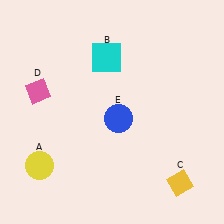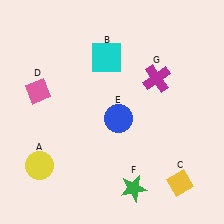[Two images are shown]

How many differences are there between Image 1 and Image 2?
There are 2 differences between the two images.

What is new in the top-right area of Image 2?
A magenta cross (G) was added in the top-right area of Image 2.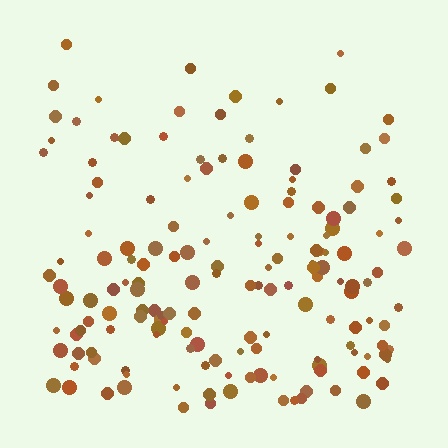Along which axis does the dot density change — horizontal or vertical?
Vertical.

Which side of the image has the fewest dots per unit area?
The top.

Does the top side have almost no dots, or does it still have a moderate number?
Still a moderate number, just noticeably fewer than the bottom.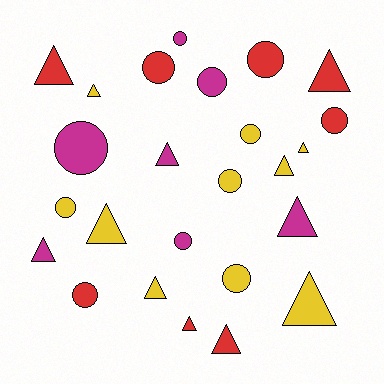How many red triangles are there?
There are 4 red triangles.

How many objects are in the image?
There are 25 objects.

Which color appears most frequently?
Yellow, with 10 objects.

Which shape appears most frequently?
Triangle, with 13 objects.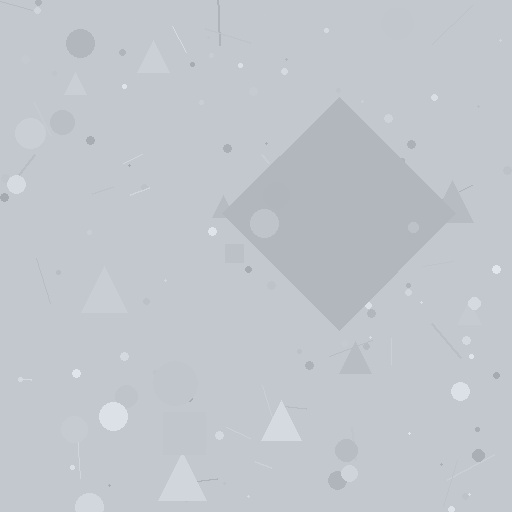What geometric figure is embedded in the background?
A diamond is embedded in the background.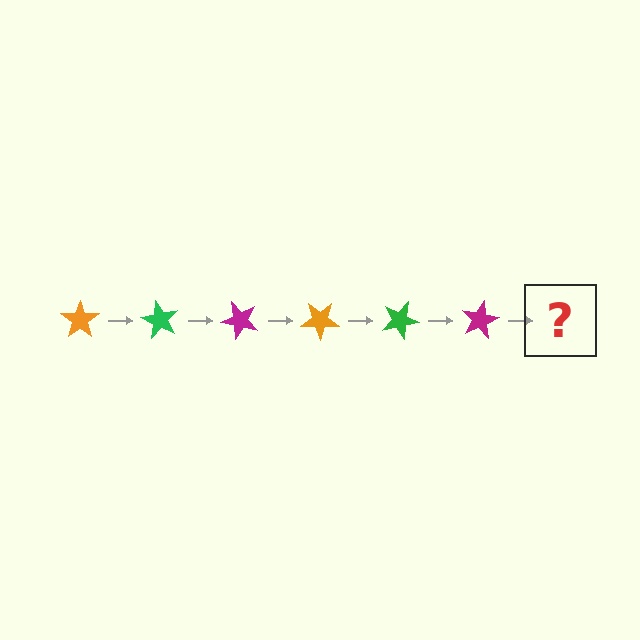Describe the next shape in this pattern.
It should be an orange star, rotated 360 degrees from the start.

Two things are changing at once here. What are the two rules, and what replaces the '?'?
The two rules are that it rotates 60 degrees each step and the color cycles through orange, green, and magenta. The '?' should be an orange star, rotated 360 degrees from the start.